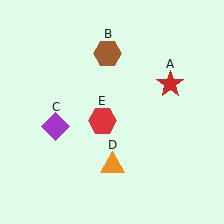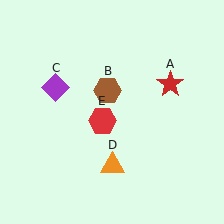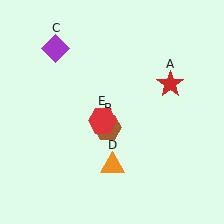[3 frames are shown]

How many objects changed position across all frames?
2 objects changed position: brown hexagon (object B), purple diamond (object C).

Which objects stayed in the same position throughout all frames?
Red star (object A) and orange triangle (object D) and red hexagon (object E) remained stationary.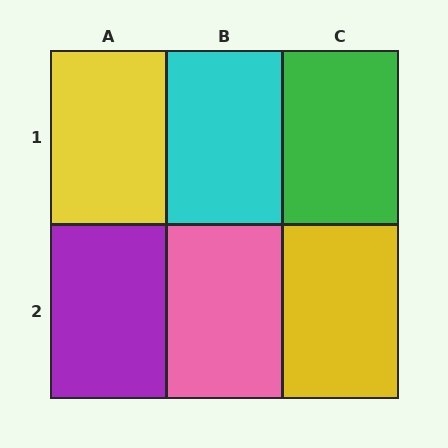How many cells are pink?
1 cell is pink.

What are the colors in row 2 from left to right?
Purple, pink, yellow.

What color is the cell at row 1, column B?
Cyan.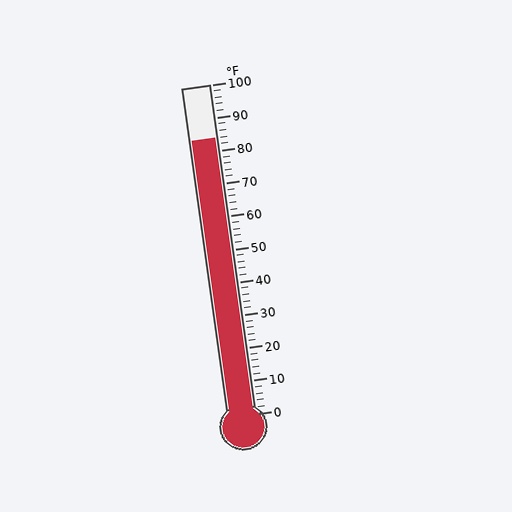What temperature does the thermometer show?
The thermometer shows approximately 84°F.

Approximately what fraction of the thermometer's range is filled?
The thermometer is filled to approximately 85% of its range.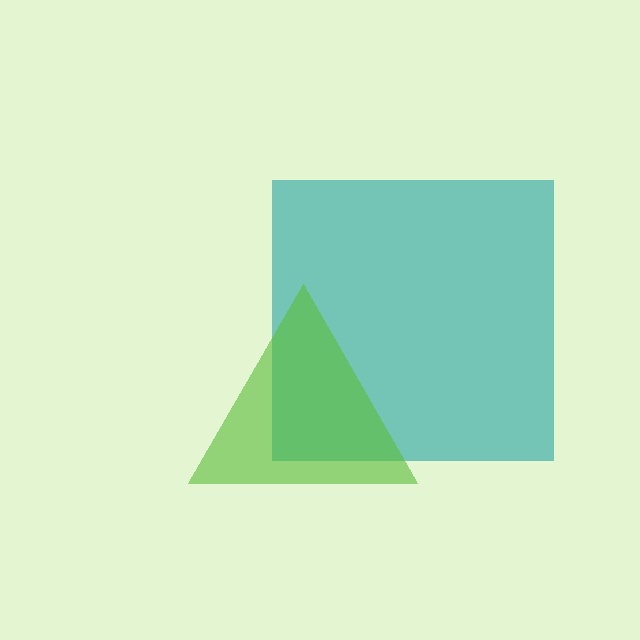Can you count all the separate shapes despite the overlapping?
Yes, there are 2 separate shapes.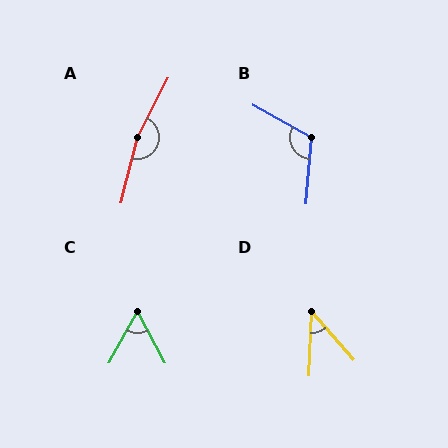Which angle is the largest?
A, at approximately 167 degrees.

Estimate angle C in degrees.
Approximately 57 degrees.